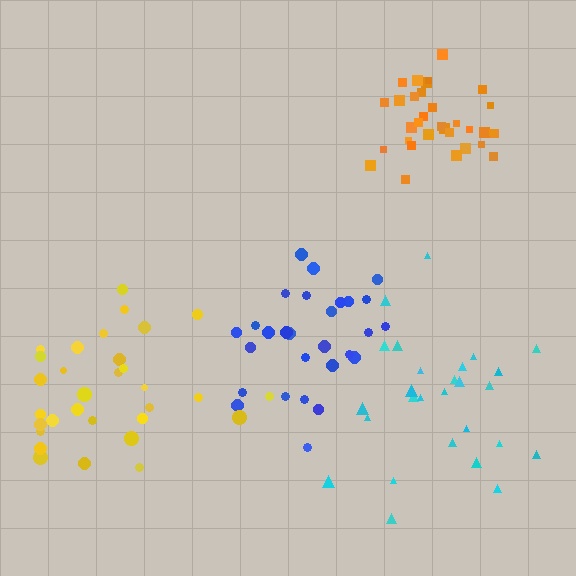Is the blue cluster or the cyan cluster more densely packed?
Cyan.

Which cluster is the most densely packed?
Orange.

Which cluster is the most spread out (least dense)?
Blue.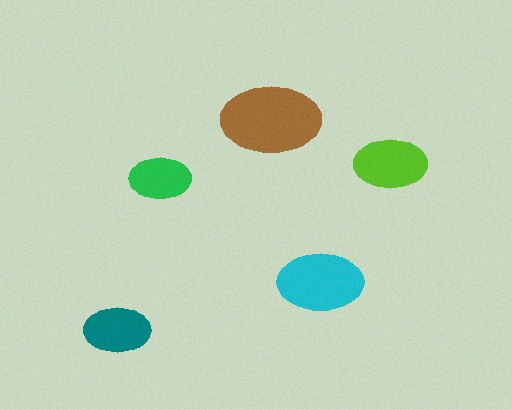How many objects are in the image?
There are 5 objects in the image.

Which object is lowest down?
The teal ellipse is bottommost.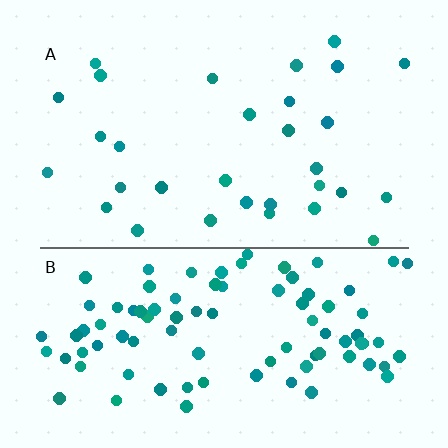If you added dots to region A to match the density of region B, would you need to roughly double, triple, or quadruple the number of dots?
Approximately triple.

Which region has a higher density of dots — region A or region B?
B (the bottom).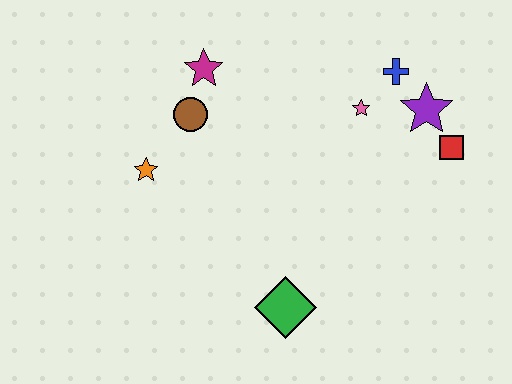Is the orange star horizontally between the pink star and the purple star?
No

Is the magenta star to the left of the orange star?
No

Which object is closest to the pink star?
The blue cross is closest to the pink star.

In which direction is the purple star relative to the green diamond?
The purple star is above the green diamond.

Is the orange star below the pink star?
Yes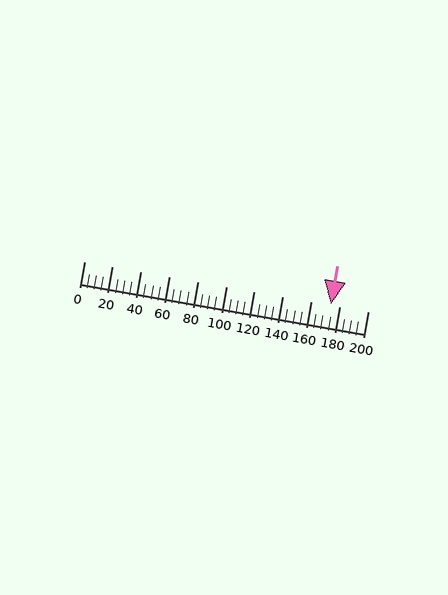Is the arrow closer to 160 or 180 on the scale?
The arrow is closer to 180.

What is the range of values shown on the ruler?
The ruler shows values from 0 to 200.